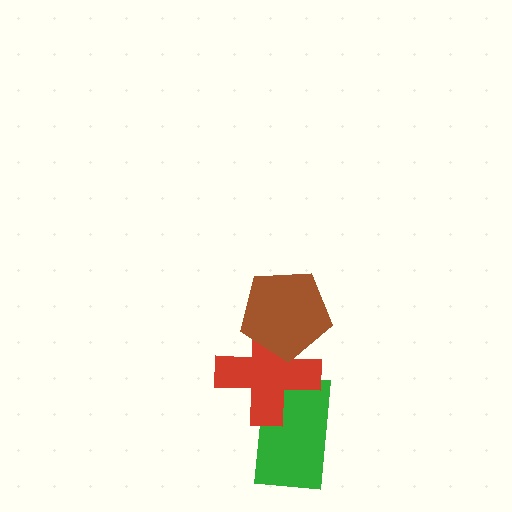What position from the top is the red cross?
The red cross is 2nd from the top.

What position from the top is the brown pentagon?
The brown pentagon is 1st from the top.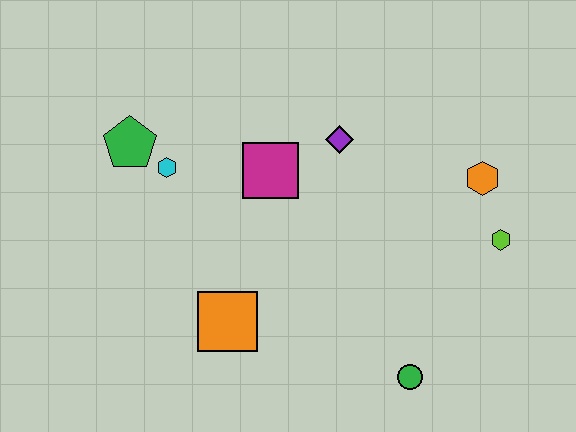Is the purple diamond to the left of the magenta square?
No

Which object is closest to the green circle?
The lime hexagon is closest to the green circle.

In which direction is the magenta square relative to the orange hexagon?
The magenta square is to the left of the orange hexagon.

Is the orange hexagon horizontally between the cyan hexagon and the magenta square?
No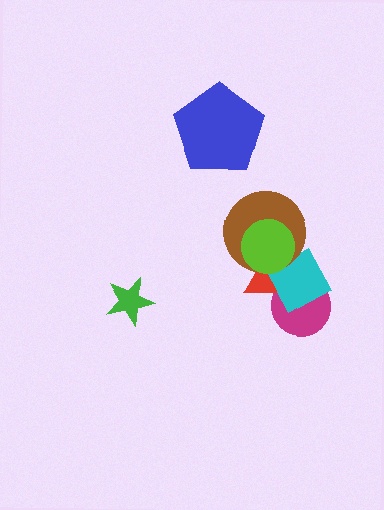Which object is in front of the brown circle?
The lime circle is in front of the brown circle.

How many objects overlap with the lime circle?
3 objects overlap with the lime circle.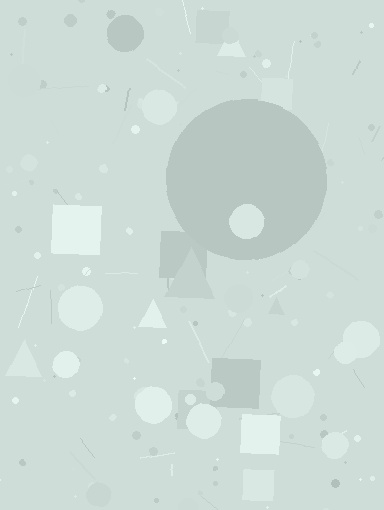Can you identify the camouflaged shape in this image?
The camouflaged shape is a circle.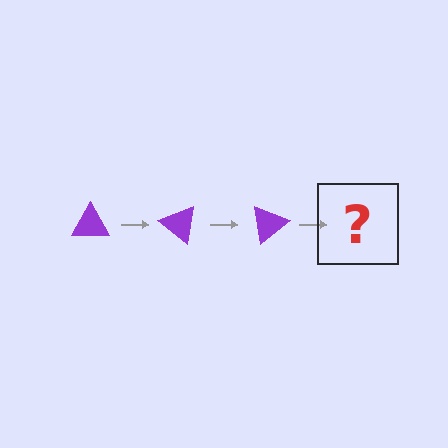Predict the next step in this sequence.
The next step is a purple triangle rotated 120 degrees.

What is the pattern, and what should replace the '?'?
The pattern is that the triangle rotates 40 degrees each step. The '?' should be a purple triangle rotated 120 degrees.